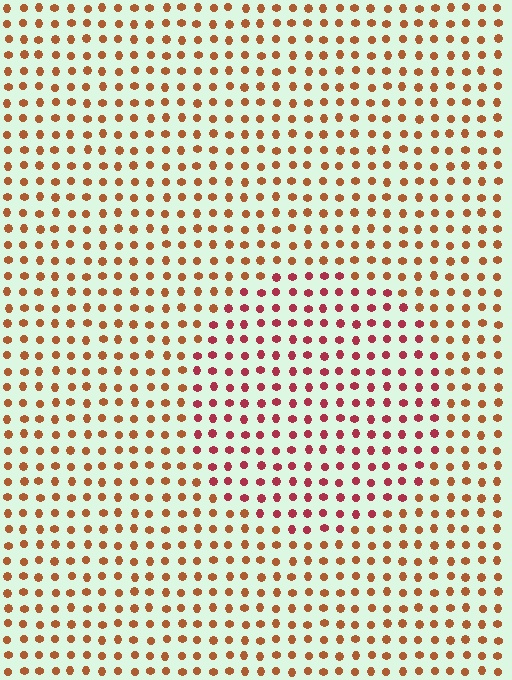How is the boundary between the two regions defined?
The boundary is defined purely by a slight shift in hue (about 33 degrees). Spacing, size, and orientation are identical on both sides.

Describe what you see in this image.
The image is filled with small brown elements in a uniform arrangement. A circle-shaped region is visible where the elements are tinted to a slightly different hue, forming a subtle color boundary.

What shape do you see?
I see a circle.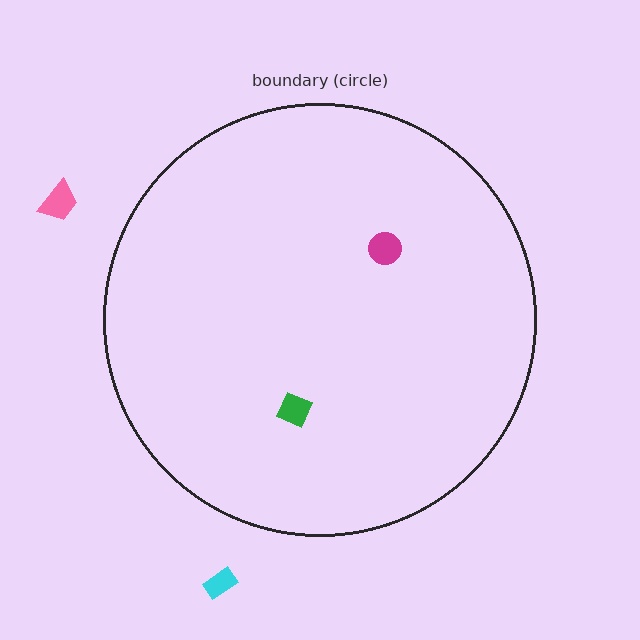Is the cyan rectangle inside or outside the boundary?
Outside.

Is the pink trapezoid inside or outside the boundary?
Outside.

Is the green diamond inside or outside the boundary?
Inside.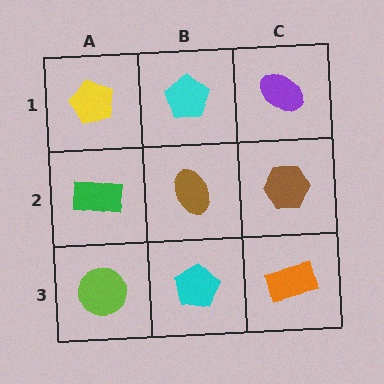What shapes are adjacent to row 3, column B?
A brown ellipse (row 2, column B), a lime circle (row 3, column A), an orange rectangle (row 3, column C).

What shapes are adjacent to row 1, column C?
A brown hexagon (row 2, column C), a cyan pentagon (row 1, column B).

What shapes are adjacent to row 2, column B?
A cyan pentagon (row 1, column B), a cyan pentagon (row 3, column B), a green rectangle (row 2, column A), a brown hexagon (row 2, column C).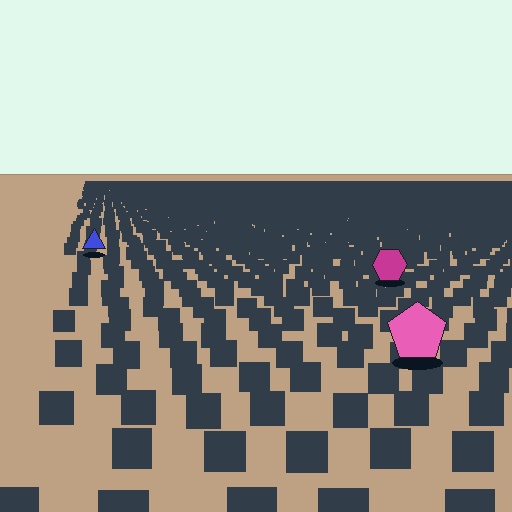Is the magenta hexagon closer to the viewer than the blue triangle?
Yes. The magenta hexagon is closer — you can tell from the texture gradient: the ground texture is coarser near it.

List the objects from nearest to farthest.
From nearest to farthest: the pink pentagon, the magenta hexagon, the blue triangle.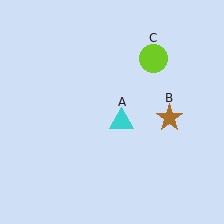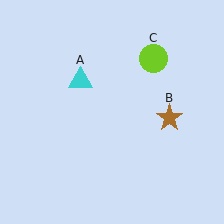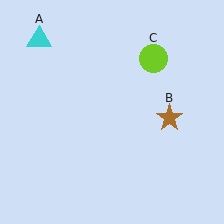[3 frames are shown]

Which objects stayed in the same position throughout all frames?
Brown star (object B) and lime circle (object C) remained stationary.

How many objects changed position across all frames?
1 object changed position: cyan triangle (object A).